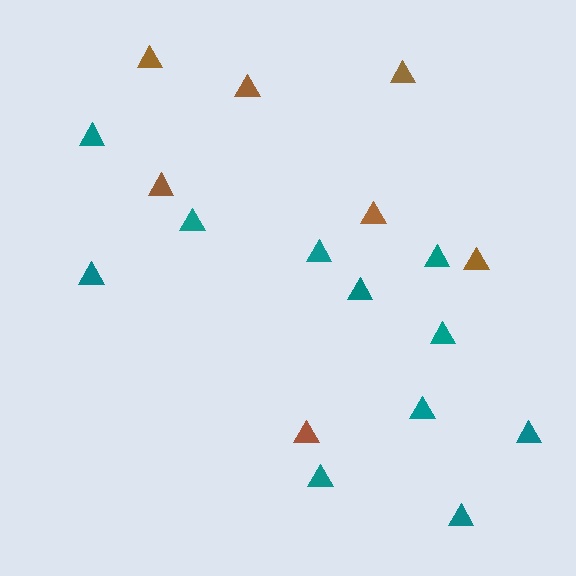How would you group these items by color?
There are 2 groups: one group of teal triangles (11) and one group of brown triangles (7).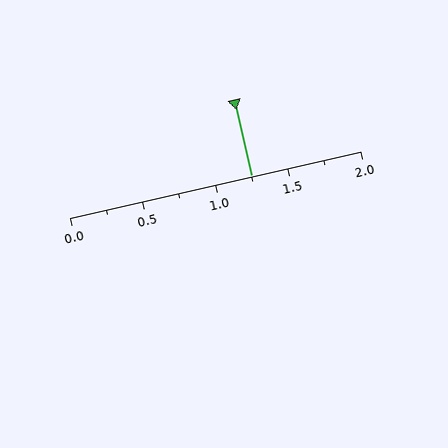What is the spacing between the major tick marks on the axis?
The major ticks are spaced 0.5 apart.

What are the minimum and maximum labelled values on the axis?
The axis runs from 0.0 to 2.0.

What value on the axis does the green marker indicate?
The marker indicates approximately 1.25.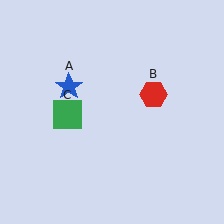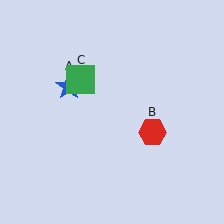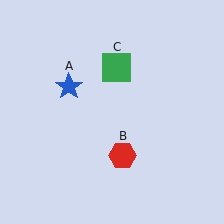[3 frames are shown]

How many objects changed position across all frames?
2 objects changed position: red hexagon (object B), green square (object C).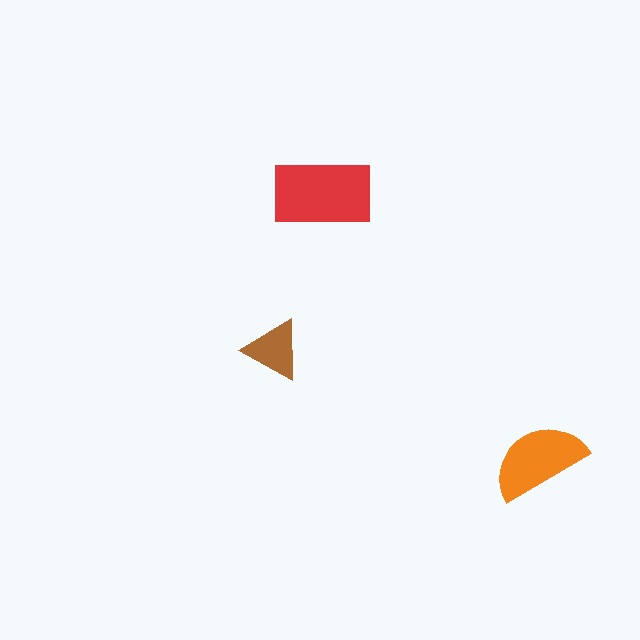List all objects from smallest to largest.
The brown triangle, the orange semicircle, the red rectangle.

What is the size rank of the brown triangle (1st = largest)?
3rd.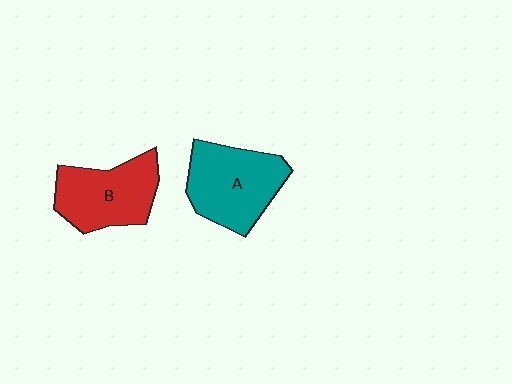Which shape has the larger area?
Shape A (teal).